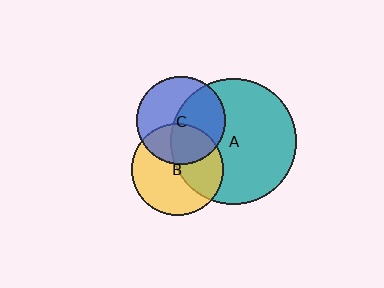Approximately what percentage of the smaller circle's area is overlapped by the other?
Approximately 45%.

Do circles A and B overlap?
Yes.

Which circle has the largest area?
Circle A (teal).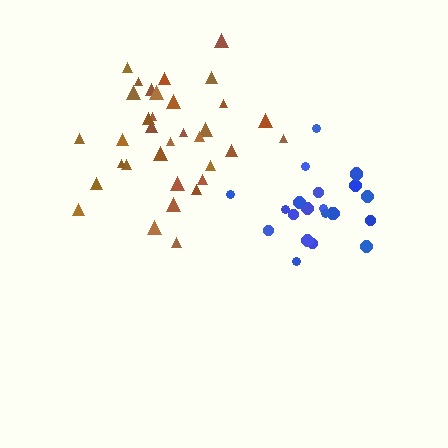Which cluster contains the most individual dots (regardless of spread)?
Brown (34).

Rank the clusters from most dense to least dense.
blue, brown.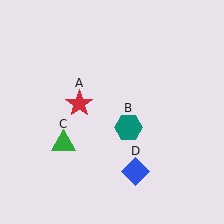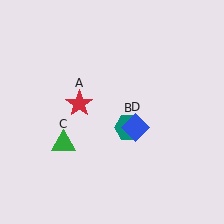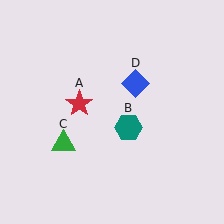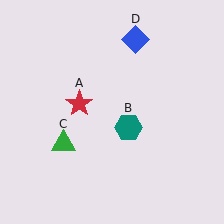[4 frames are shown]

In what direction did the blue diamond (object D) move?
The blue diamond (object D) moved up.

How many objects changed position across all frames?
1 object changed position: blue diamond (object D).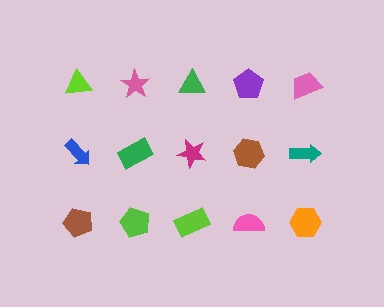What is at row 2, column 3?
A magenta star.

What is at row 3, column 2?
A lime pentagon.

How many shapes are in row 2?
5 shapes.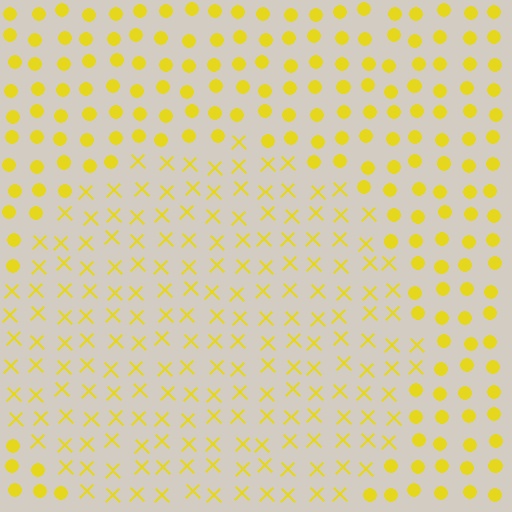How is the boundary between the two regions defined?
The boundary is defined by a change in element shape: X marks inside vs. circles outside. All elements share the same color and spacing.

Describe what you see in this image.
The image is filled with small yellow elements arranged in a uniform grid. A circle-shaped region contains X marks, while the surrounding area contains circles. The boundary is defined purely by the change in element shape.